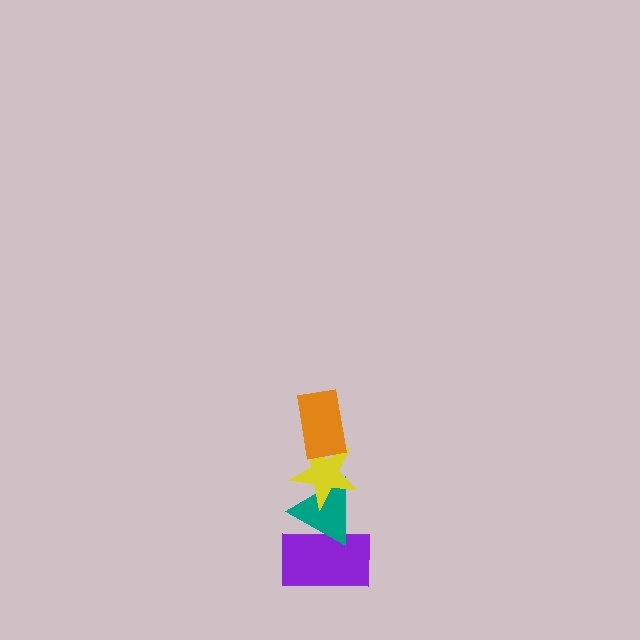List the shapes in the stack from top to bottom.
From top to bottom: the orange rectangle, the yellow star, the teal triangle, the purple rectangle.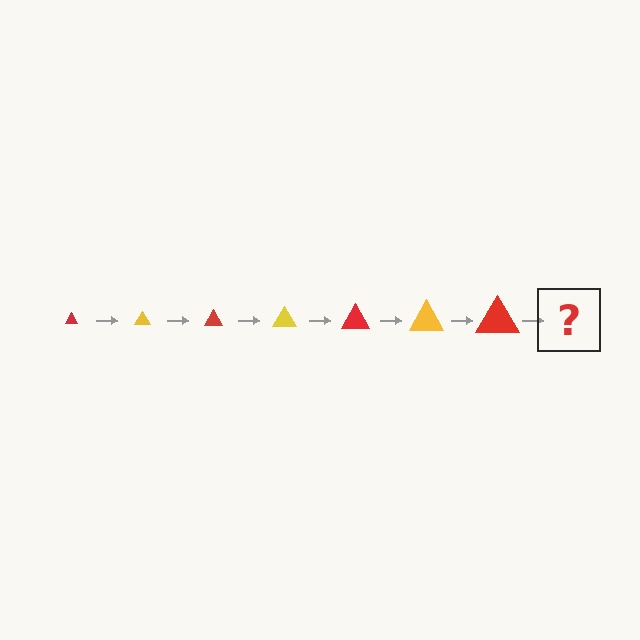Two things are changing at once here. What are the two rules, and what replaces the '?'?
The two rules are that the triangle grows larger each step and the color cycles through red and yellow. The '?' should be a yellow triangle, larger than the previous one.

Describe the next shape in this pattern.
It should be a yellow triangle, larger than the previous one.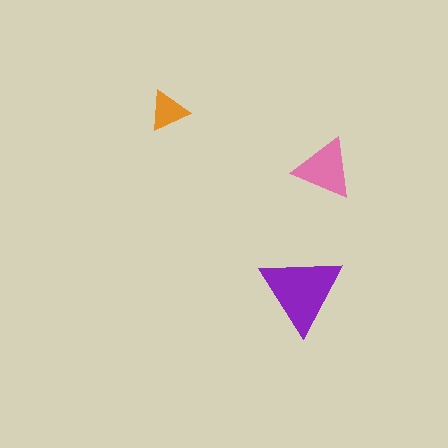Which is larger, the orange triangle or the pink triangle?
The pink one.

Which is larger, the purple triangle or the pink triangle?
The purple one.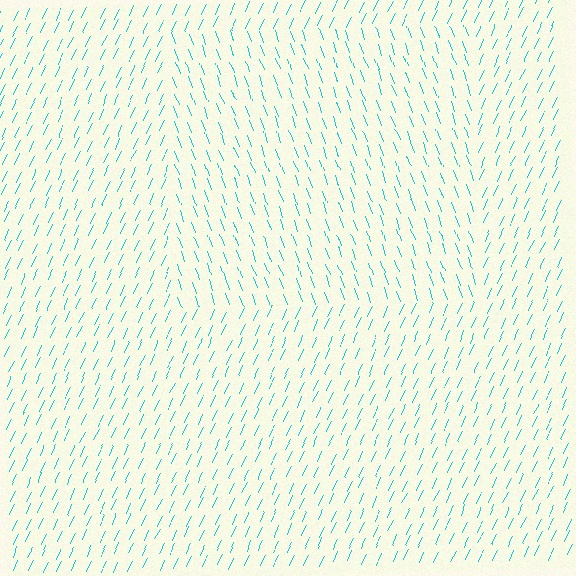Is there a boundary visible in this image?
Yes, there is a texture boundary formed by a change in line orientation.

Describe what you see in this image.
The image is filled with small cyan line segments. A rectangle region in the image has lines oriented differently from the surrounding lines, creating a visible texture boundary.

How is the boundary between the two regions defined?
The boundary is defined purely by a change in line orientation (approximately 45 degrees difference). All lines are the same color and thickness.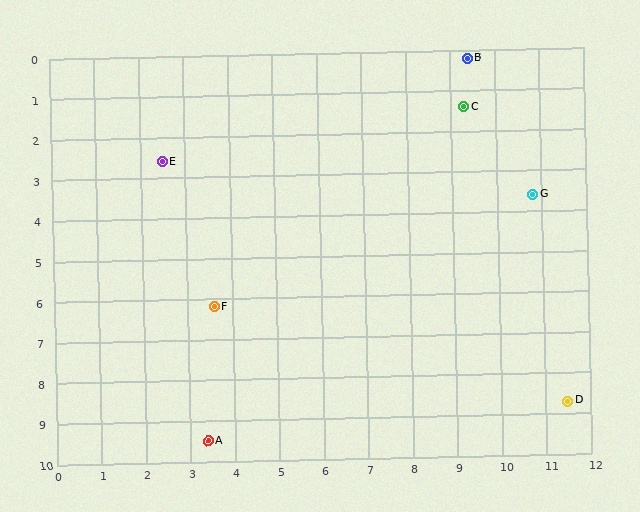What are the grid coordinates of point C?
Point C is at approximately (9.3, 1.4).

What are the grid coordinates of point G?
Point G is at approximately (10.8, 3.6).